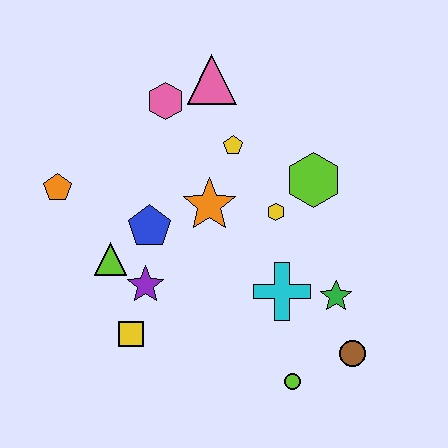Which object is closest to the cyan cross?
The green star is closest to the cyan cross.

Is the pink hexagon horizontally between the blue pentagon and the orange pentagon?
No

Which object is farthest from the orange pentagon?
The brown circle is farthest from the orange pentagon.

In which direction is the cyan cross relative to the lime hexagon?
The cyan cross is below the lime hexagon.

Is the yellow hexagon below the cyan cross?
No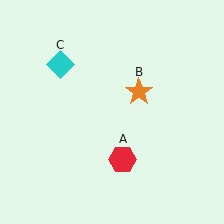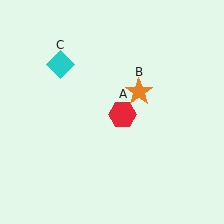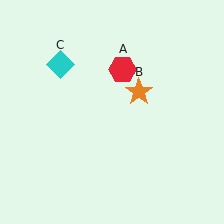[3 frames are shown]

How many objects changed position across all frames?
1 object changed position: red hexagon (object A).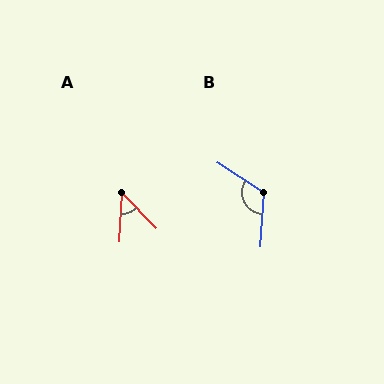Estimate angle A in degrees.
Approximately 47 degrees.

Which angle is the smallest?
A, at approximately 47 degrees.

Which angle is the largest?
B, at approximately 119 degrees.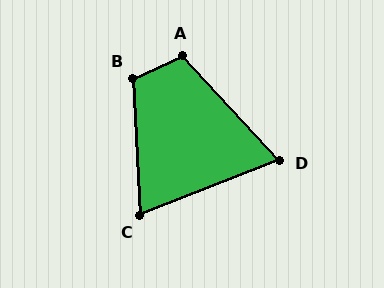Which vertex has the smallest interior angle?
D, at approximately 69 degrees.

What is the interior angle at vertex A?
Approximately 108 degrees (obtuse).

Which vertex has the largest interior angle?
B, at approximately 111 degrees.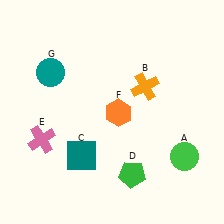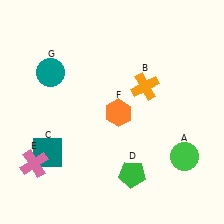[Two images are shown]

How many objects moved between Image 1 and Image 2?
2 objects moved between the two images.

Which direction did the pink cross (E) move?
The pink cross (E) moved down.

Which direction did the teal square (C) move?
The teal square (C) moved left.